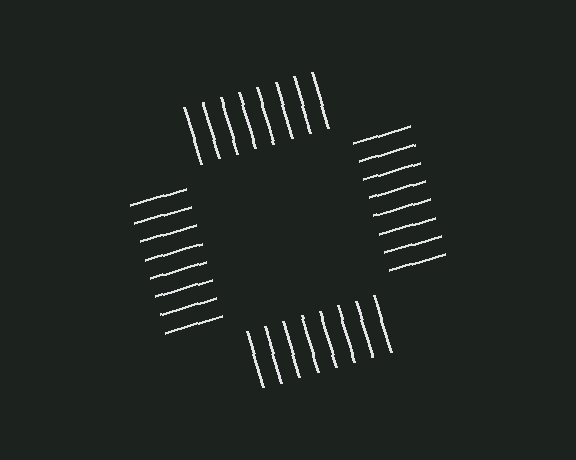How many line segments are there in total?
32 — 8 along each of the 4 edges.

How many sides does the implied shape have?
4 sides — the line-ends trace a square.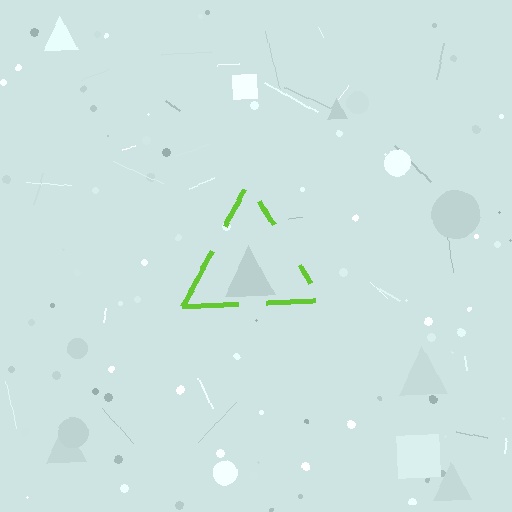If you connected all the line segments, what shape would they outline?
They would outline a triangle.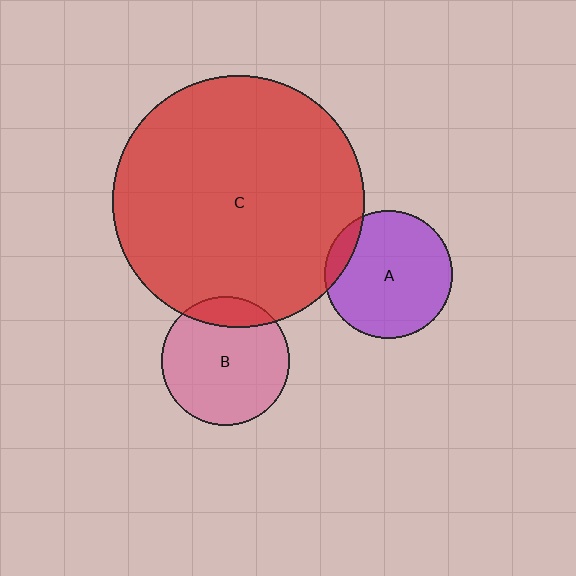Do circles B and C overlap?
Yes.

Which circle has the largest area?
Circle C (red).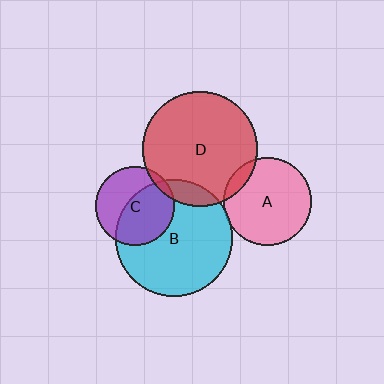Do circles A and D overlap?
Yes.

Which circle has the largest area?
Circle B (cyan).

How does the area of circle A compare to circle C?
Approximately 1.2 times.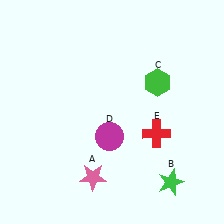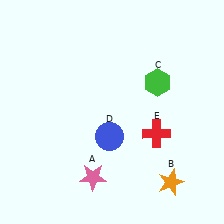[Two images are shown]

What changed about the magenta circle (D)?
In Image 1, D is magenta. In Image 2, it changed to blue.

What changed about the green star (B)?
In Image 1, B is green. In Image 2, it changed to orange.